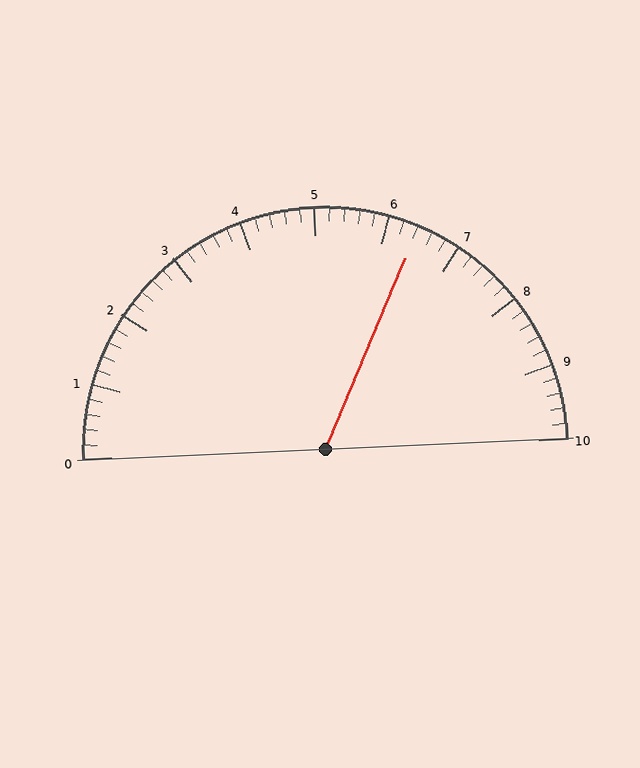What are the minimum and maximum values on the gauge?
The gauge ranges from 0 to 10.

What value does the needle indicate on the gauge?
The needle indicates approximately 6.4.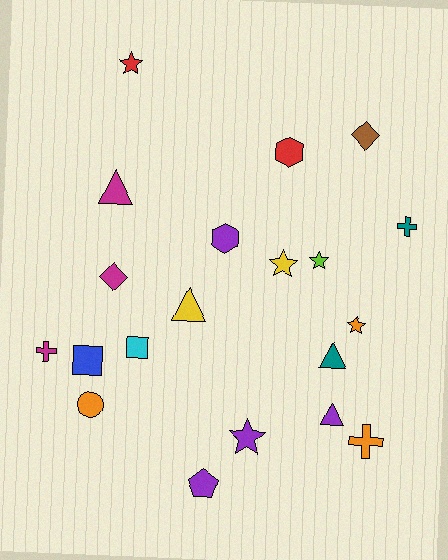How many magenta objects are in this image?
There are 3 magenta objects.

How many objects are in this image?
There are 20 objects.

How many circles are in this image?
There is 1 circle.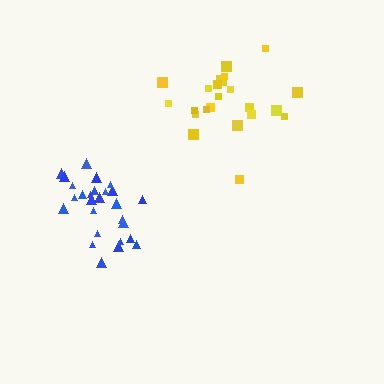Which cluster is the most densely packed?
Blue.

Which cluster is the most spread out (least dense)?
Yellow.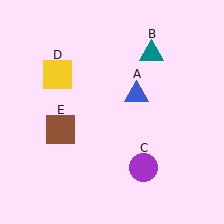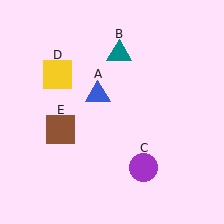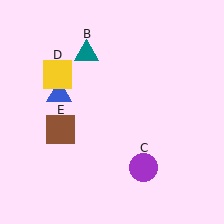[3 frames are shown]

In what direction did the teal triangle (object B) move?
The teal triangle (object B) moved left.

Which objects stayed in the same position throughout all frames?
Purple circle (object C) and yellow square (object D) and brown square (object E) remained stationary.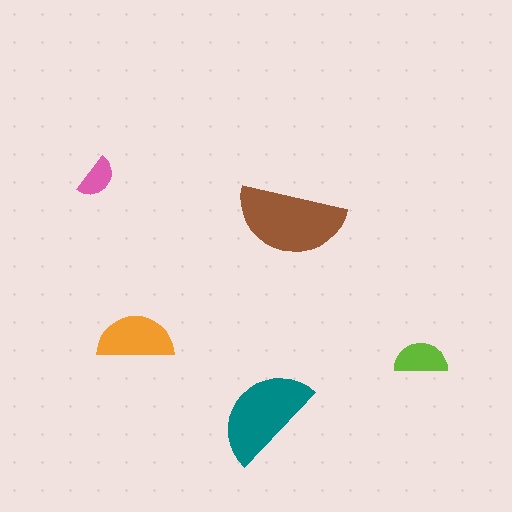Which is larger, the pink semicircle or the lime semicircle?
The lime one.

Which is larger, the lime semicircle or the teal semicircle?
The teal one.